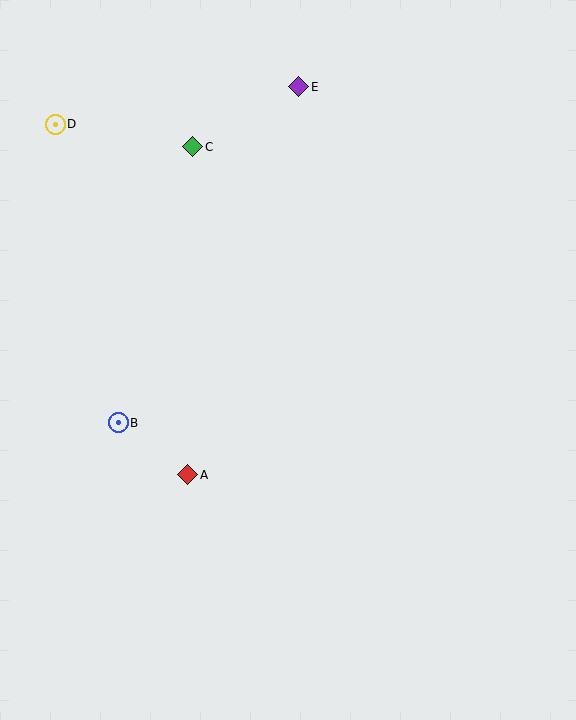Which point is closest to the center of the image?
Point A at (188, 475) is closest to the center.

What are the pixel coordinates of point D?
Point D is at (55, 124).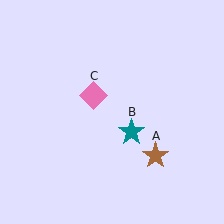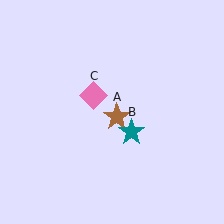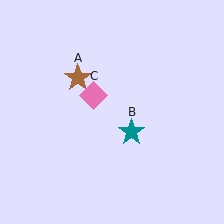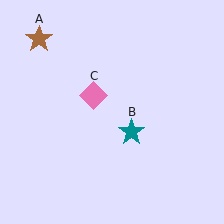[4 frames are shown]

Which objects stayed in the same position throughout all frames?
Teal star (object B) and pink diamond (object C) remained stationary.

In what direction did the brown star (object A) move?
The brown star (object A) moved up and to the left.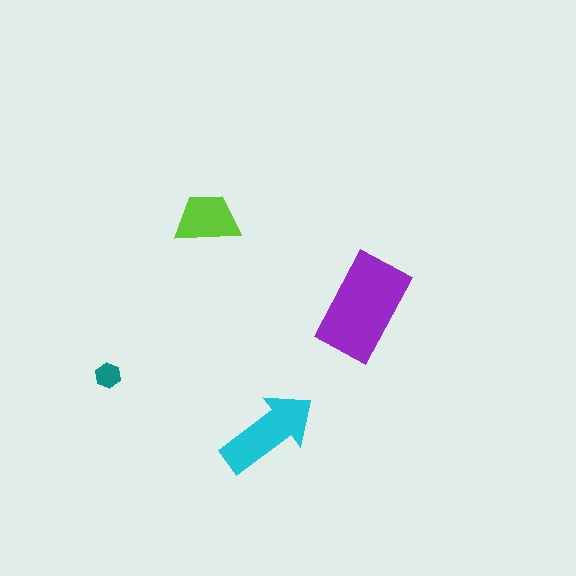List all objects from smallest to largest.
The teal hexagon, the lime trapezoid, the cyan arrow, the purple rectangle.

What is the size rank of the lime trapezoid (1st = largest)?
3rd.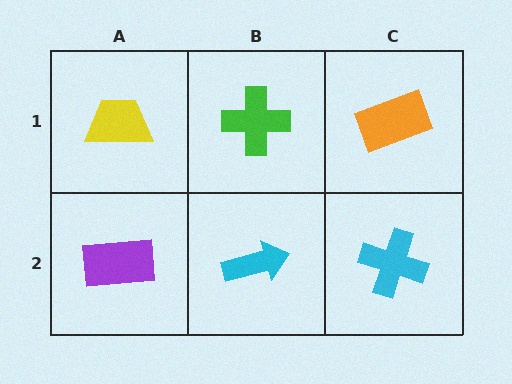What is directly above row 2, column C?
An orange rectangle.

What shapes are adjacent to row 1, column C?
A cyan cross (row 2, column C), a green cross (row 1, column B).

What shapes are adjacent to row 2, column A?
A yellow trapezoid (row 1, column A), a cyan arrow (row 2, column B).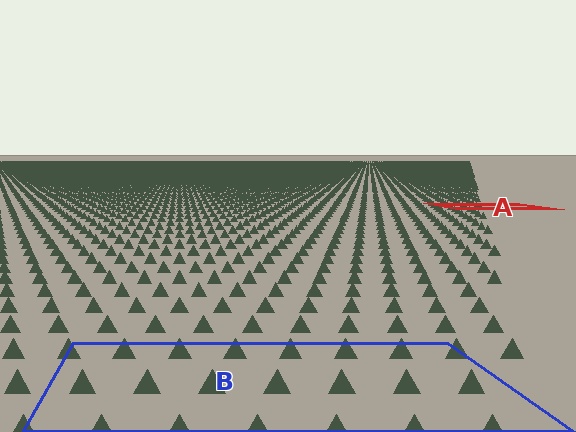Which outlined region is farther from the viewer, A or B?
Region A is farther from the viewer — the texture elements inside it appear smaller and more densely packed.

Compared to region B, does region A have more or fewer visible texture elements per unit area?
Region A has more texture elements per unit area — they are packed more densely because it is farther away.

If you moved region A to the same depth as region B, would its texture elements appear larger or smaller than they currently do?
They would appear larger. At a closer depth, the same texture elements are projected at a bigger on-screen size.